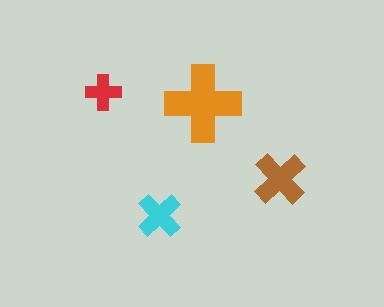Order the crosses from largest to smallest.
the orange one, the brown one, the cyan one, the red one.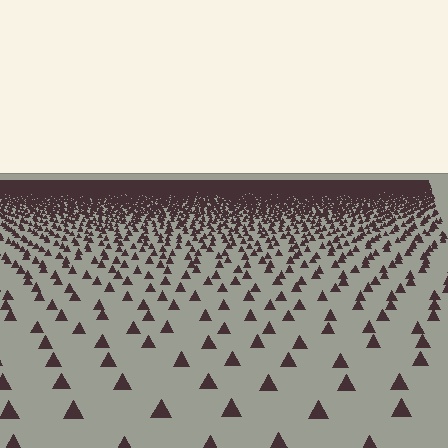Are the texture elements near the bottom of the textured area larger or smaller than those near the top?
Larger. Near the bottom, elements are closer to the viewer and appear at a bigger on-screen size.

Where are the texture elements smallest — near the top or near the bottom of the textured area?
Near the top.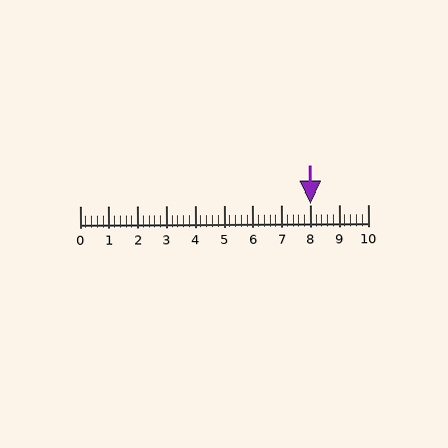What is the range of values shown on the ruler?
The ruler shows values from 0 to 10.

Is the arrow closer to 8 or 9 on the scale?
The arrow is closer to 8.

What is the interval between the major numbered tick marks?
The major tick marks are spaced 1 units apart.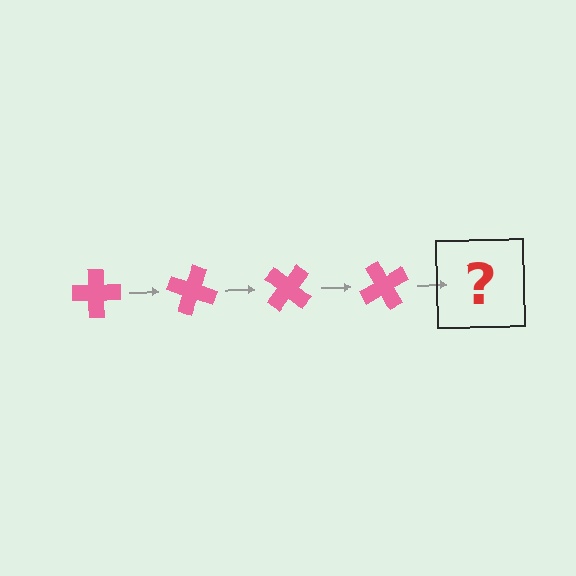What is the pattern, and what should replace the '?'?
The pattern is that the cross rotates 20 degrees each step. The '?' should be a pink cross rotated 80 degrees.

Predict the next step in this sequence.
The next step is a pink cross rotated 80 degrees.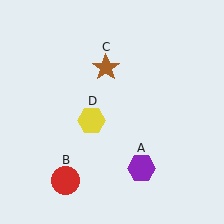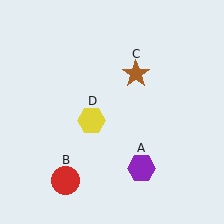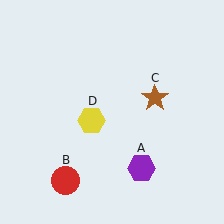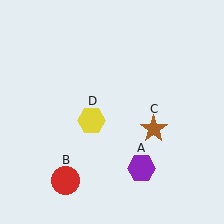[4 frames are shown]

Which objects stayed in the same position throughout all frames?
Purple hexagon (object A) and red circle (object B) and yellow hexagon (object D) remained stationary.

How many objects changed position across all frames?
1 object changed position: brown star (object C).